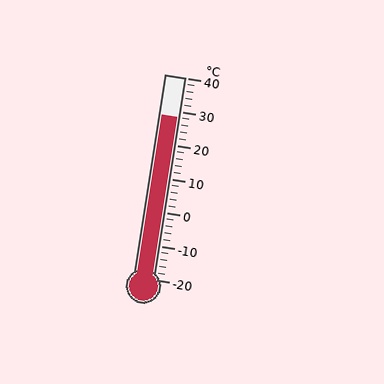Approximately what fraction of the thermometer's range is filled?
The thermometer is filled to approximately 80% of its range.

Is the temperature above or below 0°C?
The temperature is above 0°C.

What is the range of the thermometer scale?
The thermometer scale ranges from -20°C to 40°C.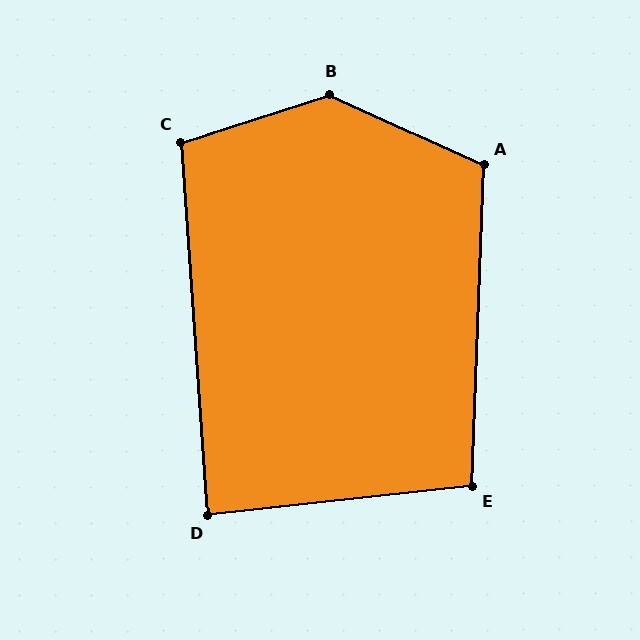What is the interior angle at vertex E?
Approximately 98 degrees (obtuse).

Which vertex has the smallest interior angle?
D, at approximately 88 degrees.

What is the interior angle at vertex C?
Approximately 104 degrees (obtuse).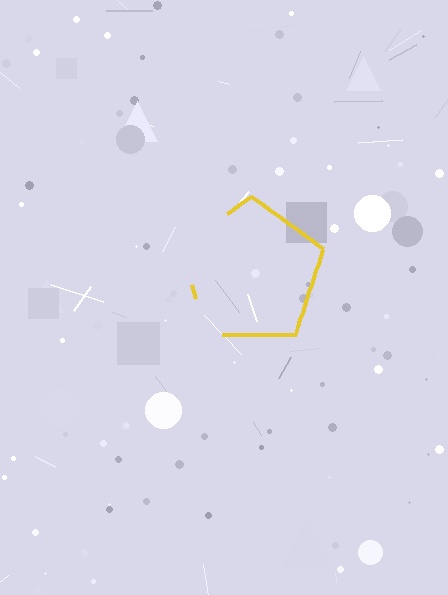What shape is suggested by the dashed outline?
The dashed outline suggests a pentagon.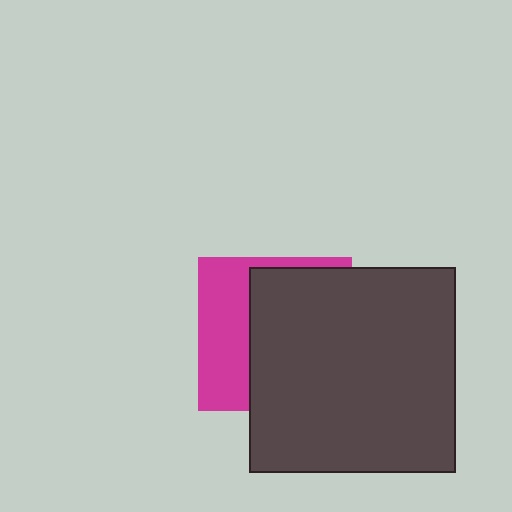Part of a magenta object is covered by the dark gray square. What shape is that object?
It is a square.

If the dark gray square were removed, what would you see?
You would see the complete magenta square.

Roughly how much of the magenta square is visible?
A small part of it is visible (roughly 38%).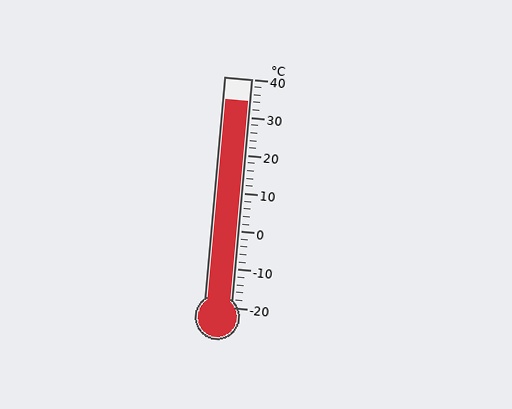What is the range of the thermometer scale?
The thermometer scale ranges from -20°C to 40°C.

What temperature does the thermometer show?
The thermometer shows approximately 34°C.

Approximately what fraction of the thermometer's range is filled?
The thermometer is filled to approximately 90% of its range.